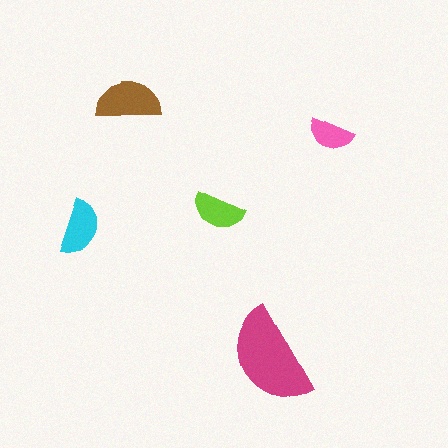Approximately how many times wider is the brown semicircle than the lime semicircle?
About 1.5 times wider.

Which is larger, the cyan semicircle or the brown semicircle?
The brown one.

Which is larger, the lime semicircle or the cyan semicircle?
The cyan one.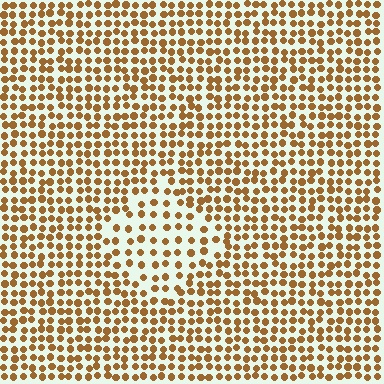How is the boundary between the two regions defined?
The boundary is defined by a change in element density (approximately 1.8x ratio). All elements are the same color, size, and shape.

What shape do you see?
I see a diamond.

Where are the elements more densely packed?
The elements are more densely packed outside the diamond boundary.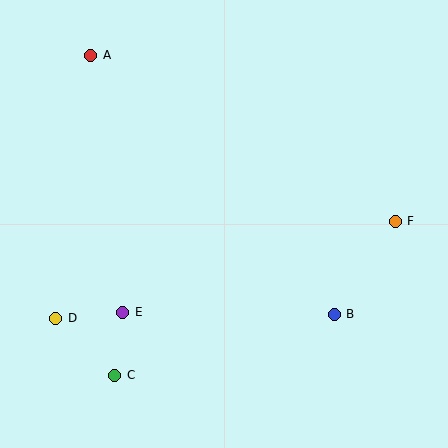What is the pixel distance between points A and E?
The distance between A and E is 259 pixels.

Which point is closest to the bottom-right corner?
Point B is closest to the bottom-right corner.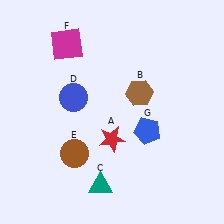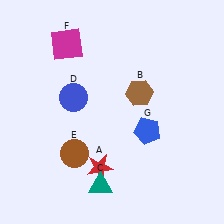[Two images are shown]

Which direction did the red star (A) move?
The red star (A) moved down.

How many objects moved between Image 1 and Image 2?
1 object moved between the two images.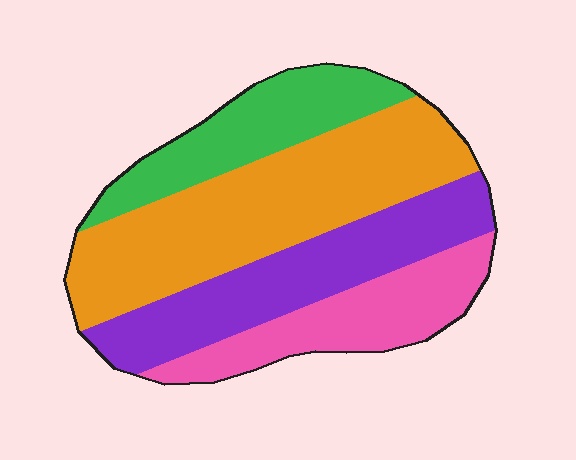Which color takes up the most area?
Orange, at roughly 40%.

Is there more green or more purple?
Purple.